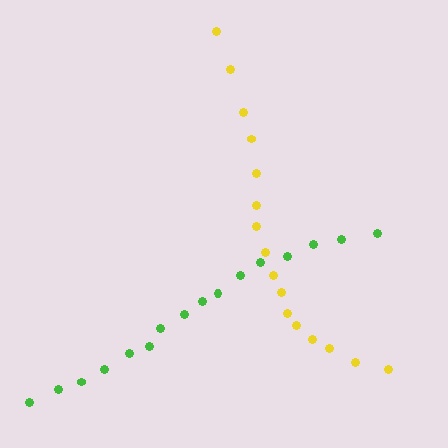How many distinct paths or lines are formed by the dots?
There are 2 distinct paths.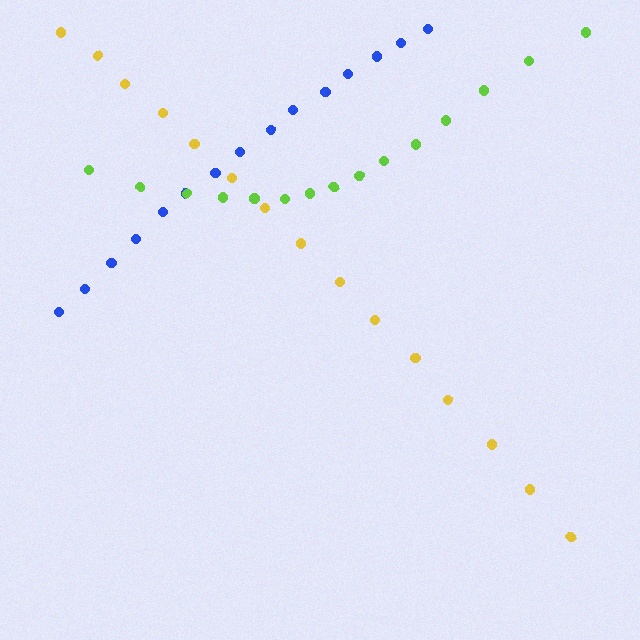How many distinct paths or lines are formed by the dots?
There are 3 distinct paths.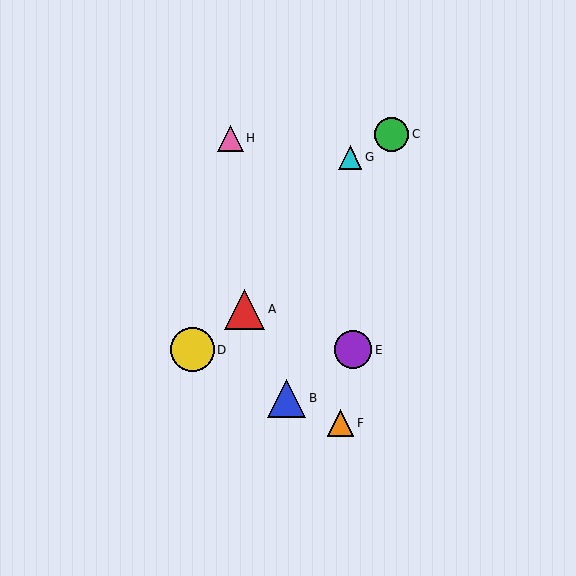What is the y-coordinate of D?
Object D is at y≈350.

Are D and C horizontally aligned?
No, D is at y≈350 and C is at y≈134.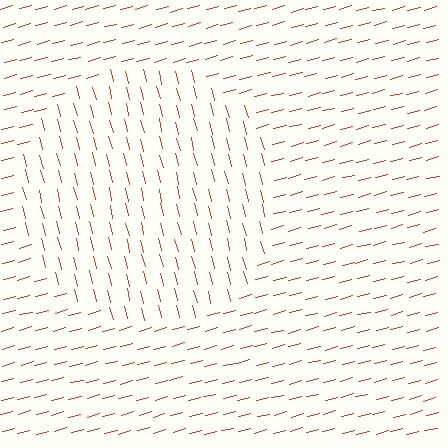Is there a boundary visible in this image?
Yes, there is a texture boundary formed by a change in line orientation.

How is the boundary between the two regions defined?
The boundary is defined purely by a change in line orientation (approximately 89 degrees difference). All lines are the same color and thickness.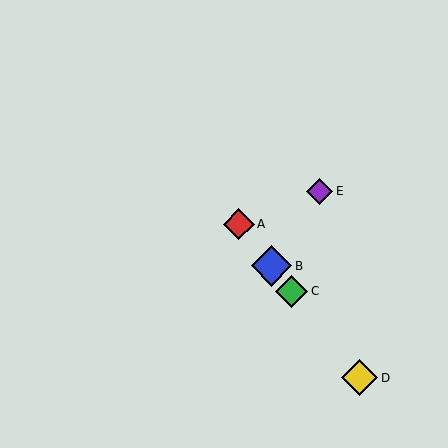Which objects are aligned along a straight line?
Objects A, B, C, D are aligned along a straight line.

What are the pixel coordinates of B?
Object B is at (272, 266).